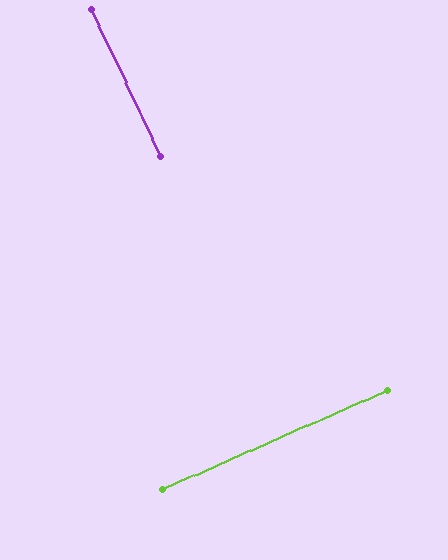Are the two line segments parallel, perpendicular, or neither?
Perpendicular — they meet at approximately 89°.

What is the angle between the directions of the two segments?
Approximately 89 degrees.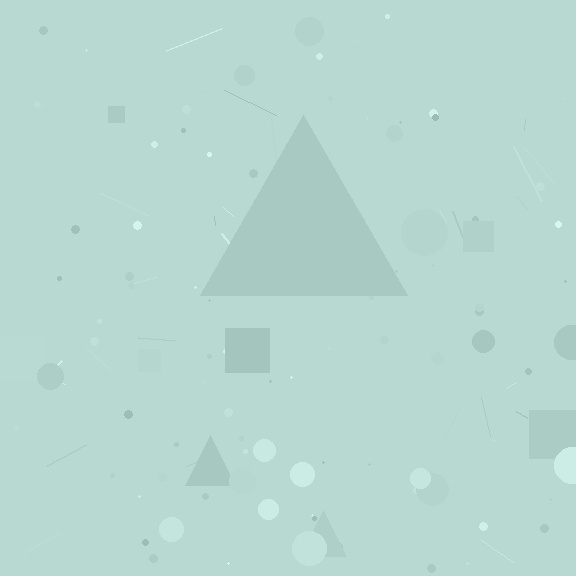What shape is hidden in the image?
A triangle is hidden in the image.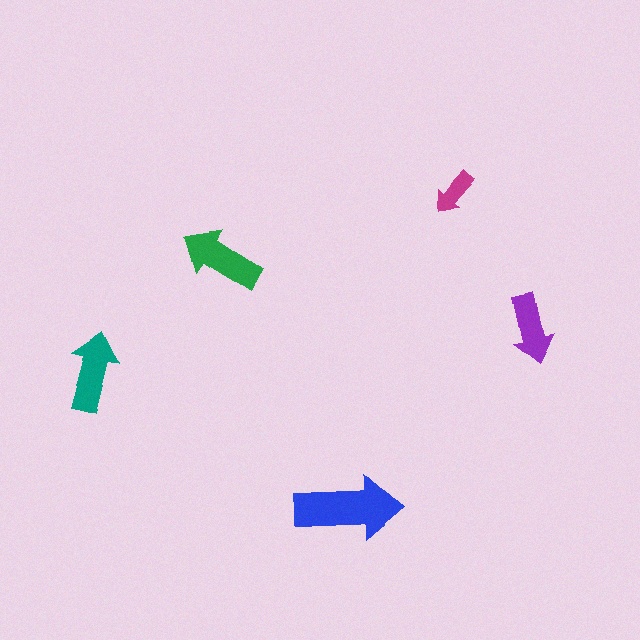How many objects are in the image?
There are 5 objects in the image.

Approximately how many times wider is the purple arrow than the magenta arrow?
About 1.5 times wider.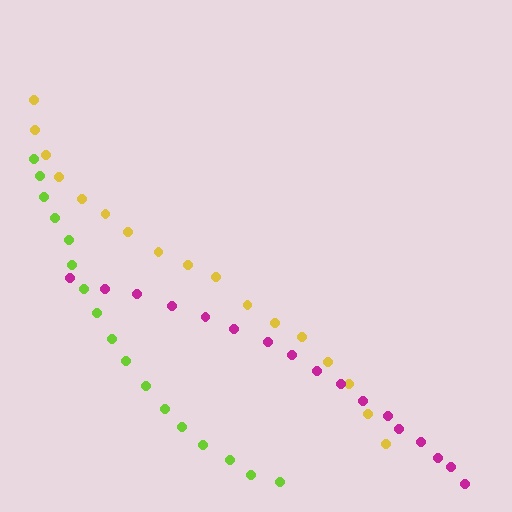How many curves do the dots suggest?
There are 3 distinct paths.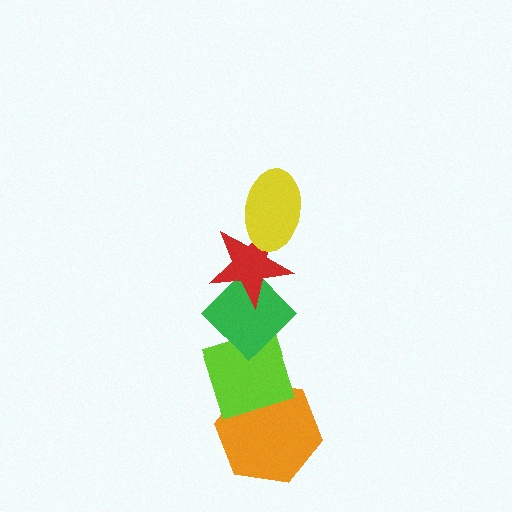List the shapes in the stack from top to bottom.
From top to bottom: the yellow ellipse, the red star, the green diamond, the lime diamond, the orange hexagon.